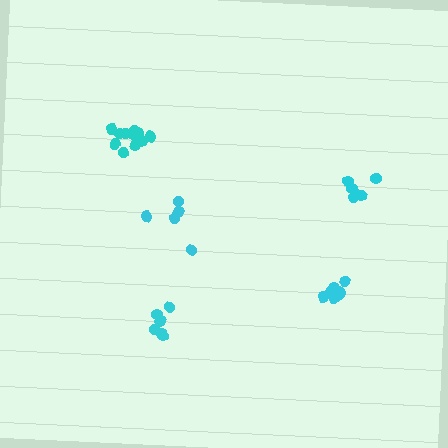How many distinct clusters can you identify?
There are 5 distinct clusters.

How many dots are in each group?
Group 1: 5 dots, Group 2: 7 dots, Group 3: 11 dots, Group 4: 6 dots, Group 5: 6 dots (35 total).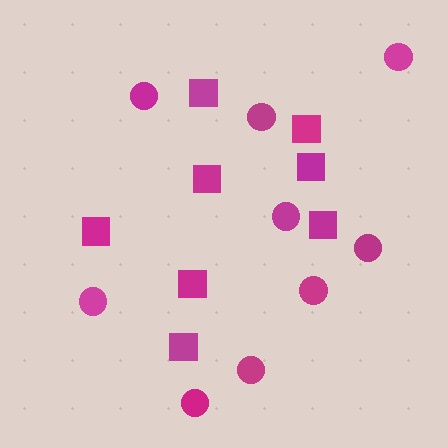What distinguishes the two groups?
There are 2 groups: one group of squares (8) and one group of circles (9).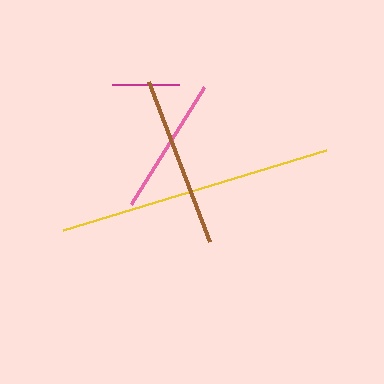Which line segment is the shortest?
The magenta line is the shortest at approximately 66 pixels.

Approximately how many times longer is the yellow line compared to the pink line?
The yellow line is approximately 2.0 times the length of the pink line.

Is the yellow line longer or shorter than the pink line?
The yellow line is longer than the pink line.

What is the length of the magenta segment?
The magenta segment is approximately 66 pixels long.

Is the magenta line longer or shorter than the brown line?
The brown line is longer than the magenta line.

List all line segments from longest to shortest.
From longest to shortest: yellow, brown, pink, magenta.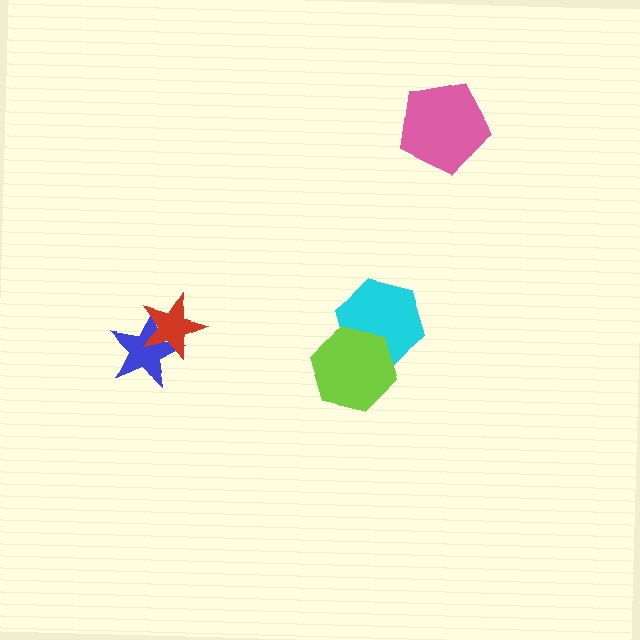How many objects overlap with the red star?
1 object overlaps with the red star.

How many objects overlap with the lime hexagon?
1 object overlaps with the lime hexagon.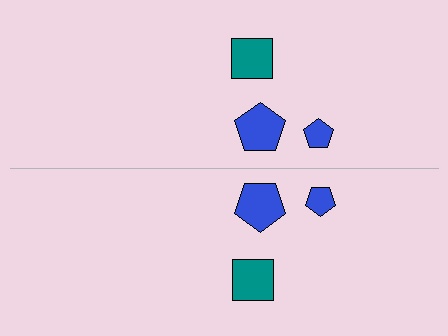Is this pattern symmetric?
Yes, this pattern has bilateral (reflection) symmetry.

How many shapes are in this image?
There are 6 shapes in this image.